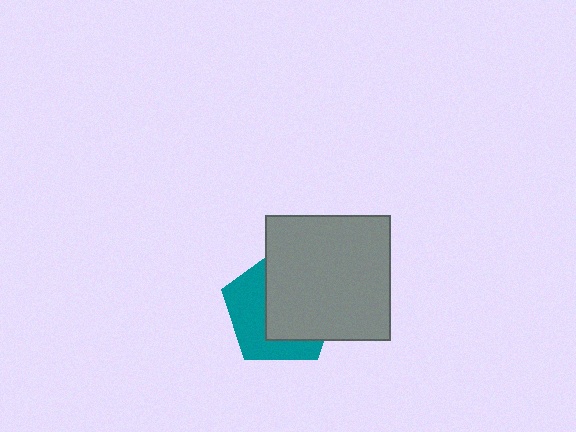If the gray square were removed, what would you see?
You would see the complete teal pentagon.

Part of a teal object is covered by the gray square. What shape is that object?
It is a pentagon.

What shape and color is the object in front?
The object in front is a gray square.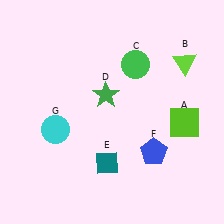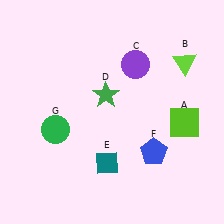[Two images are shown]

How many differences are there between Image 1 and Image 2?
There are 2 differences between the two images.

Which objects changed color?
C changed from green to purple. G changed from cyan to green.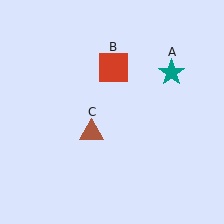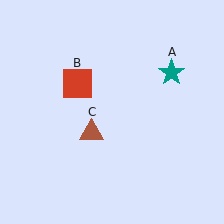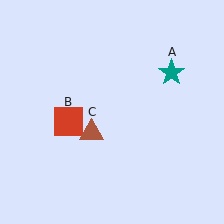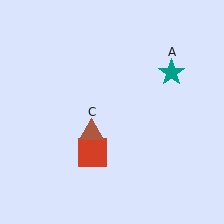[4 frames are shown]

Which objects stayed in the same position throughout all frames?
Teal star (object A) and brown triangle (object C) remained stationary.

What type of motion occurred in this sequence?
The red square (object B) rotated counterclockwise around the center of the scene.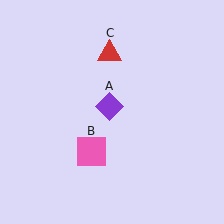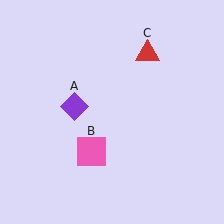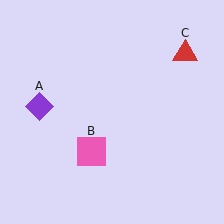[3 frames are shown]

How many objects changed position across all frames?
2 objects changed position: purple diamond (object A), red triangle (object C).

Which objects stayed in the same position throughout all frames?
Pink square (object B) remained stationary.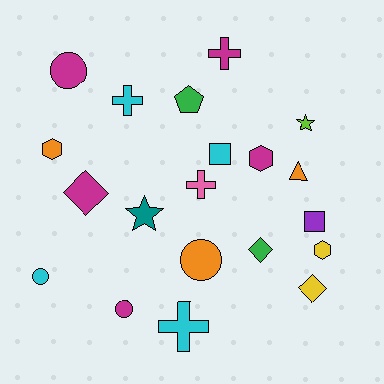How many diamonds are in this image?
There are 3 diamonds.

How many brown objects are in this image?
There are no brown objects.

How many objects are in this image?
There are 20 objects.